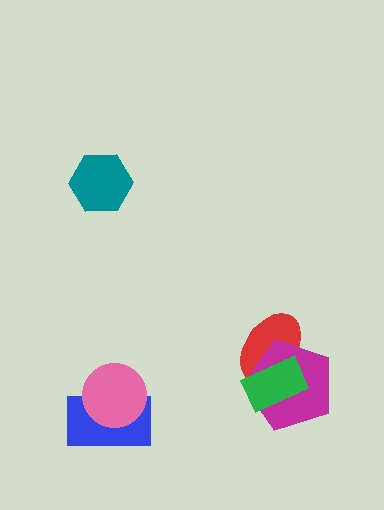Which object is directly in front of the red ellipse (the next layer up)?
The magenta pentagon is directly in front of the red ellipse.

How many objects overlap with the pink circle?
1 object overlaps with the pink circle.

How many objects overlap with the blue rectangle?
1 object overlaps with the blue rectangle.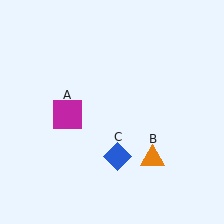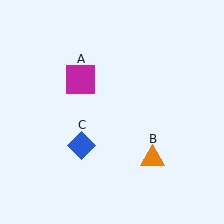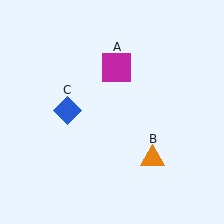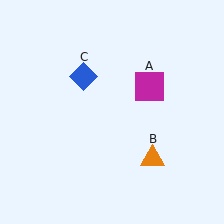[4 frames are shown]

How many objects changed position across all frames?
2 objects changed position: magenta square (object A), blue diamond (object C).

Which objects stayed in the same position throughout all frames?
Orange triangle (object B) remained stationary.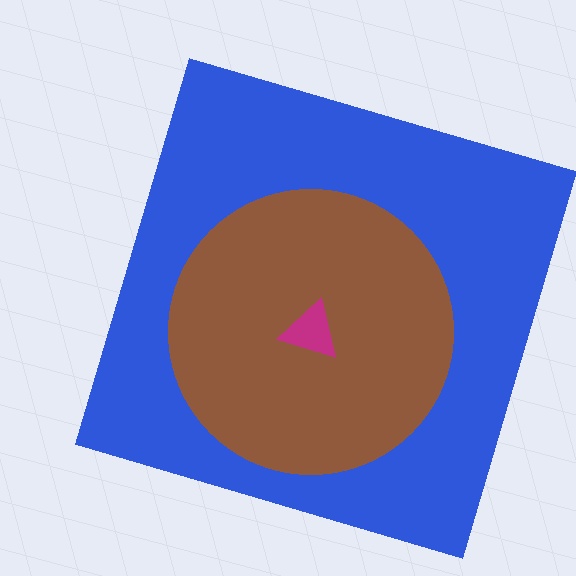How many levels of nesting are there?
3.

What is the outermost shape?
The blue square.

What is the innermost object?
The magenta triangle.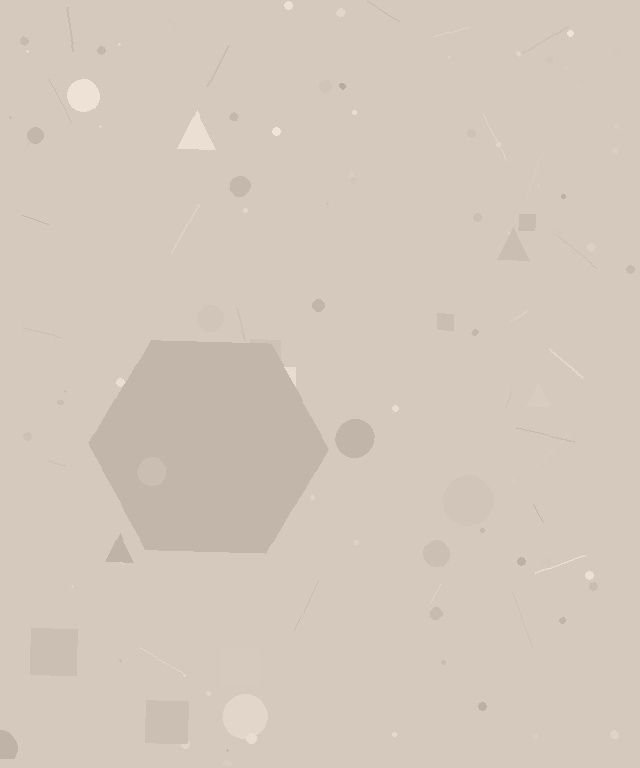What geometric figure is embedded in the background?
A hexagon is embedded in the background.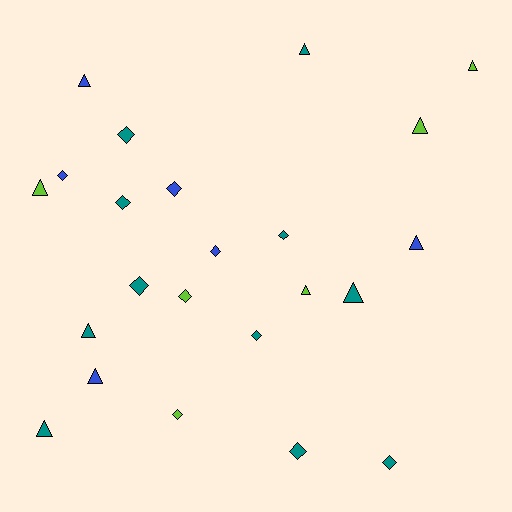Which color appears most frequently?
Teal, with 11 objects.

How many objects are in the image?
There are 23 objects.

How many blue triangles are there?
There are 3 blue triangles.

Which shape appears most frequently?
Diamond, with 12 objects.